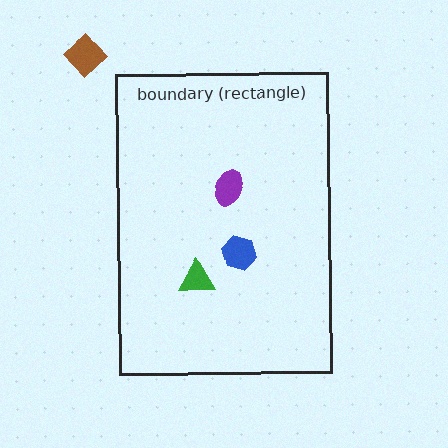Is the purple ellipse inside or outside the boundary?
Inside.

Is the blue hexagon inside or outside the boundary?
Inside.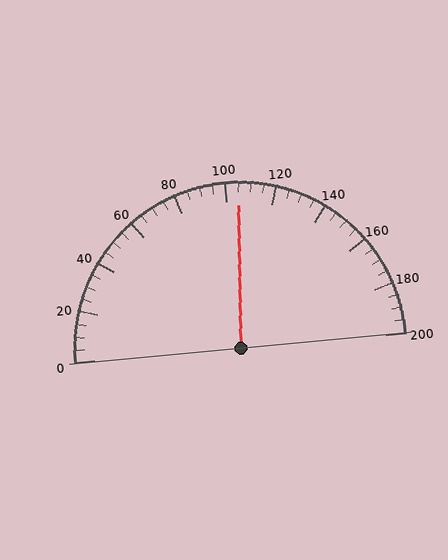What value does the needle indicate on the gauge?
The needle indicates approximately 105.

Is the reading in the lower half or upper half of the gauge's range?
The reading is in the upper half of the range (0 to 200).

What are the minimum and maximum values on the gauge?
The gauge ranges from 0 to 200.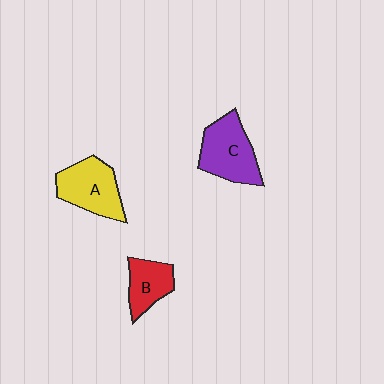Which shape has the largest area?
Shape C (purple).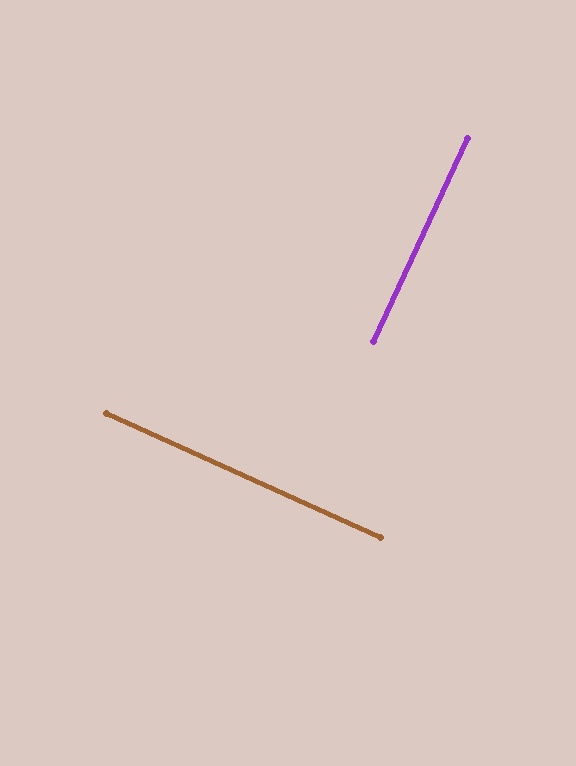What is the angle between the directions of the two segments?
Approximately 89 degrees.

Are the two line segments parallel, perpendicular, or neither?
Perpendicular — they meet at approximately 89°.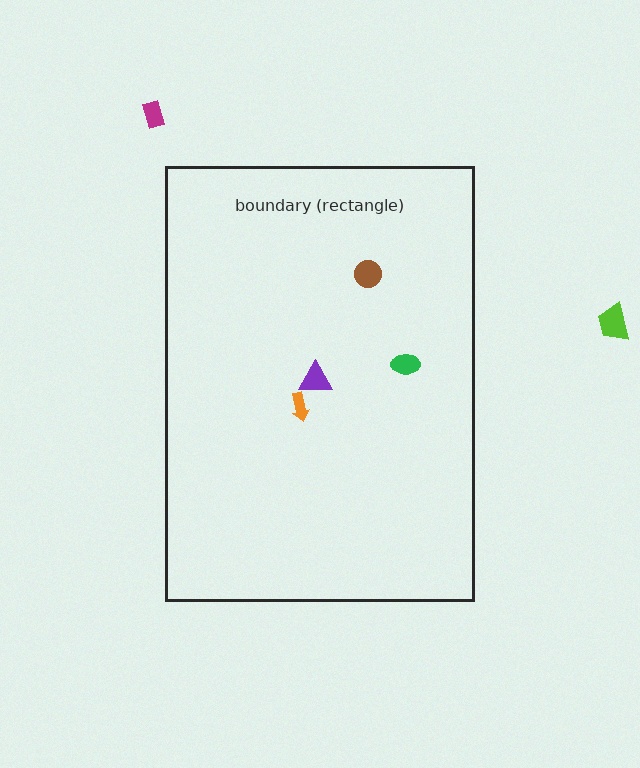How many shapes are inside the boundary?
4 inside, 2 outside.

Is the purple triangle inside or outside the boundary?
Inside.